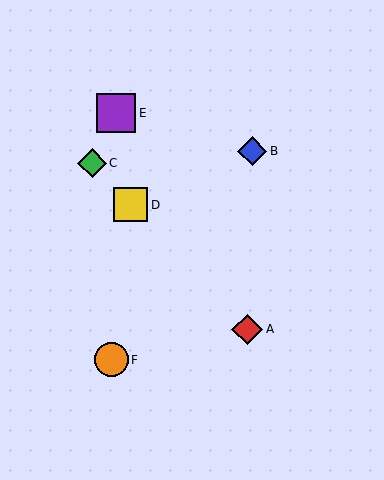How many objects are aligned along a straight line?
3 objects (A, C, D) are aligned along a straight line.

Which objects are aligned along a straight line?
Objects A, C, D are aligned along a straight line.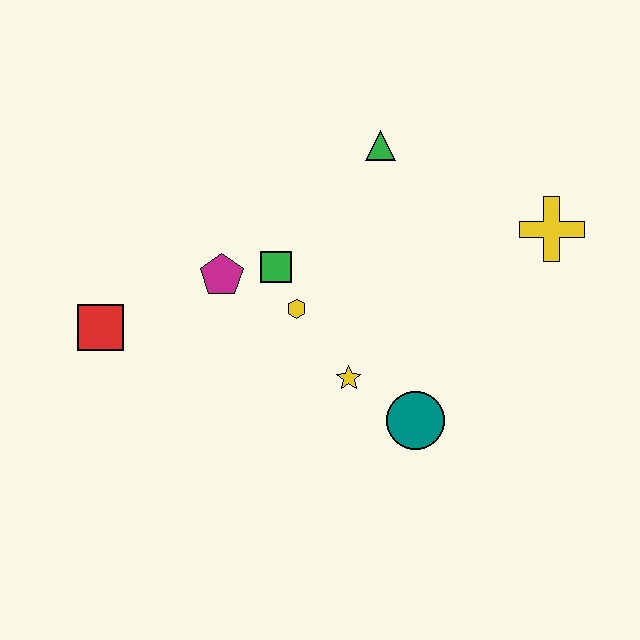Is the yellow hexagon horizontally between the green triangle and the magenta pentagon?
Yes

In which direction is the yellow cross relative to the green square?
The yellow cross is to the right of the green square.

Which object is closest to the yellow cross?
The green triangle is closest to the yellow cross.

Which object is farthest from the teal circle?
The red square is farthest from the teal circle.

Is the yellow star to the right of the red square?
Yes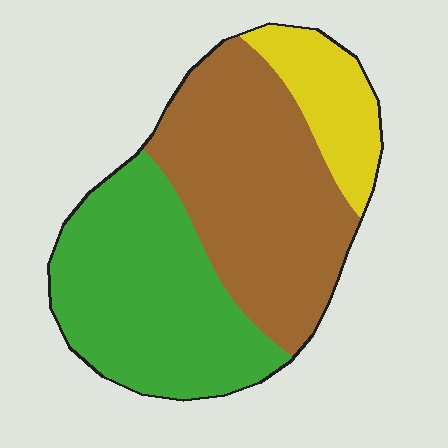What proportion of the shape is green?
Green covers about 40% of the shape.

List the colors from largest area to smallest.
From largest to smallest: brown, green, yellow.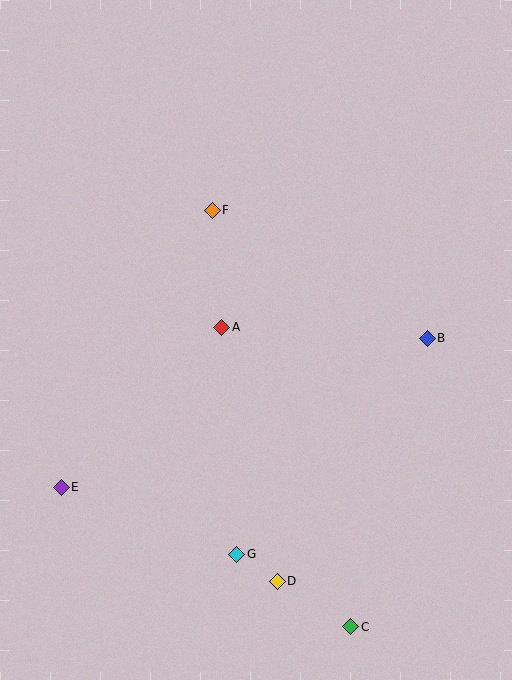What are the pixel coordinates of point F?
Point F is at (212, 210).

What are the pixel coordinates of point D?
Point D is at (277, 581).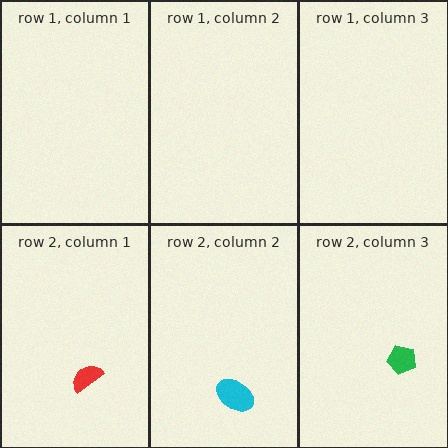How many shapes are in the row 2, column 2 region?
1.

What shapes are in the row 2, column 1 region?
The red semicircle.